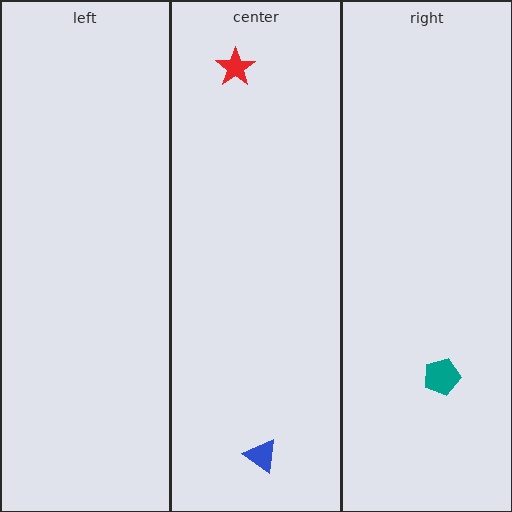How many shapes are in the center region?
2.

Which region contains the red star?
The center region.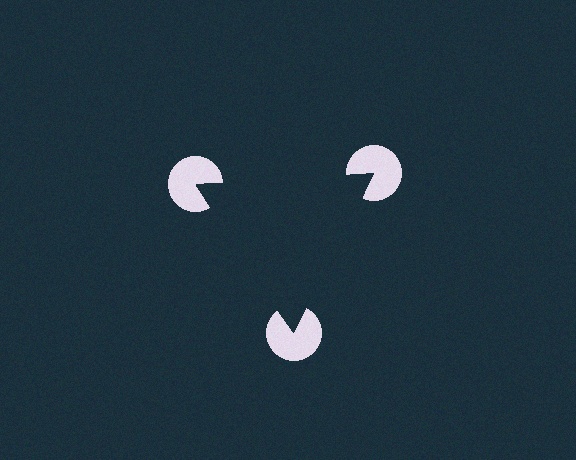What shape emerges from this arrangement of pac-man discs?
An illusory triangle — its edges are inferred from the aligned wedge cuts in the pac-man discs, not physically drawn.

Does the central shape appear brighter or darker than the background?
It typically appears slightly darker than the background, even though no actual brightness change is drawn.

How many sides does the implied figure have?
3 sides.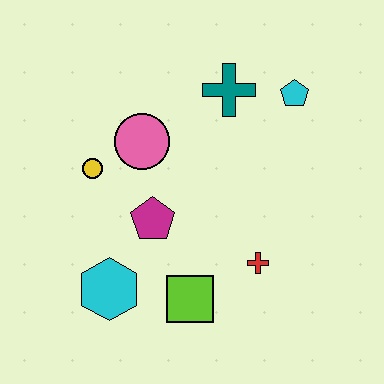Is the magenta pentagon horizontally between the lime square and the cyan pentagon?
No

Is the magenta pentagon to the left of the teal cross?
Yes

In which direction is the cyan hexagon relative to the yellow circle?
The cyan hexagon is below the yellow circle.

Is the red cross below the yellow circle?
Yes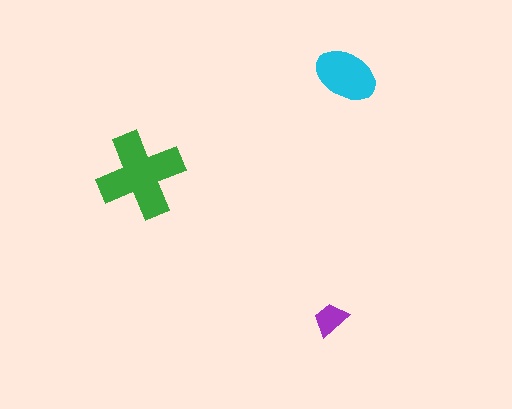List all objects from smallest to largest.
The purple trapezoid, the cyan ellipse, the green cross.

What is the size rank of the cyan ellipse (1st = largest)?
2nd.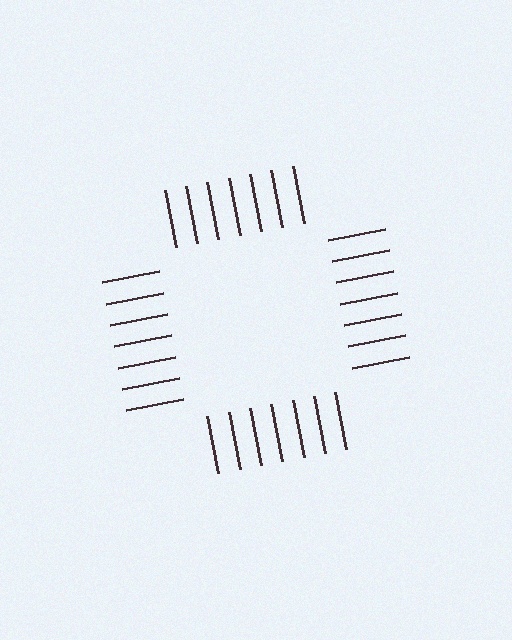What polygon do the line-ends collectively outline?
An illusory square — the line segments terminate on its edges but no continuous stroke is drawn.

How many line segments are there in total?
28 — 7 along each of the 4 edges.